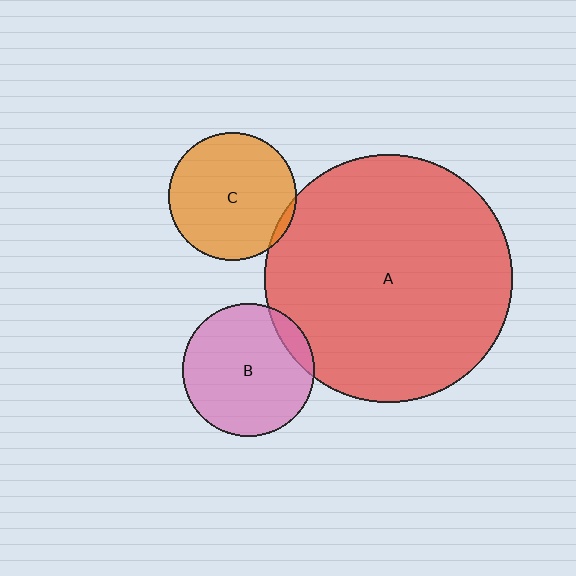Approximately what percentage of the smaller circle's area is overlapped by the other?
Approximately 10%.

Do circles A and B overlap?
Yes.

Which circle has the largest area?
Circle A (red).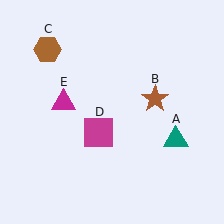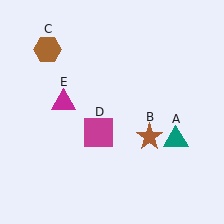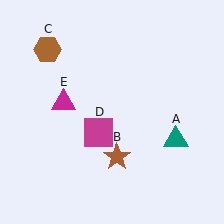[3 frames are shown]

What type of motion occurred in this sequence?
The brown star (object B) rotated clockwise around the center of the scene.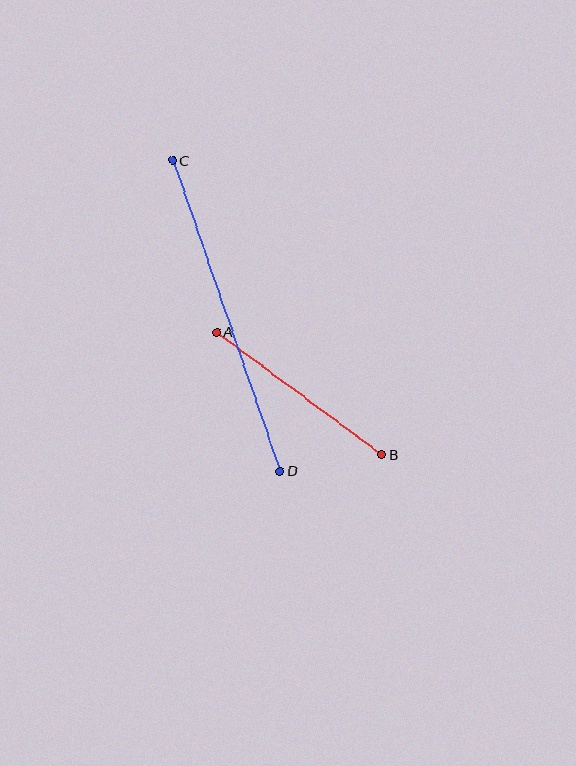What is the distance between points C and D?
The distance is approximately 329 pixels.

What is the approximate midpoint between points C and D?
The midpoint is at approximately (227, 316) pixels.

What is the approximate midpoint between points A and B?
The midpoint is at approximately (299, 393) pixels.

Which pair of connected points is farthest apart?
Points C and D are farthest apart.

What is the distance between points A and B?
The distance is approximately 205 pixels.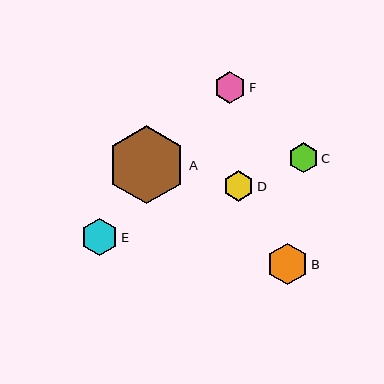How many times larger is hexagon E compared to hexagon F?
Hexagon E is approximately 1.2 times the size of hexagon F.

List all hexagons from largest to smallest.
From largest to smallest: A, B, E, F, D, C.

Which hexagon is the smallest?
Hexagon C is the smallest with a size of approximately 30 pixels.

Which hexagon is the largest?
Hexagon A is the largest with a size of approximately 78 pixels.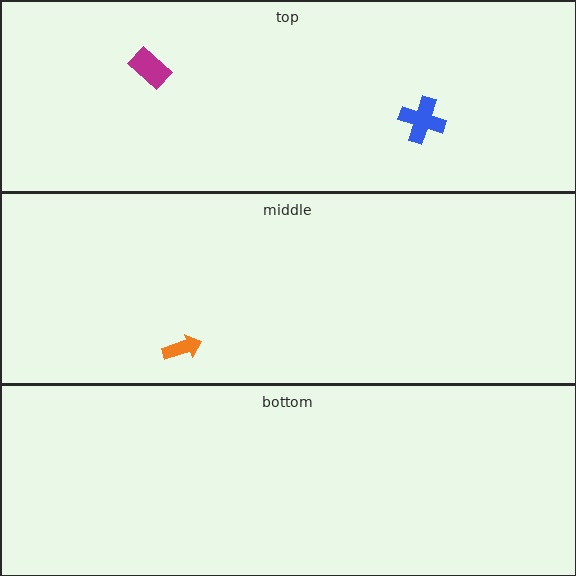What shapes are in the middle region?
The orange arrow.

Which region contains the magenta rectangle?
The top region.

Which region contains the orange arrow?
The middle region.